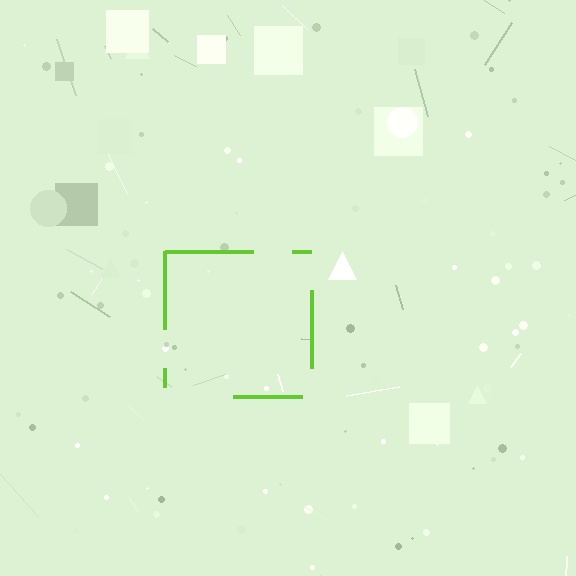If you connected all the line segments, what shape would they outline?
They would outline a square.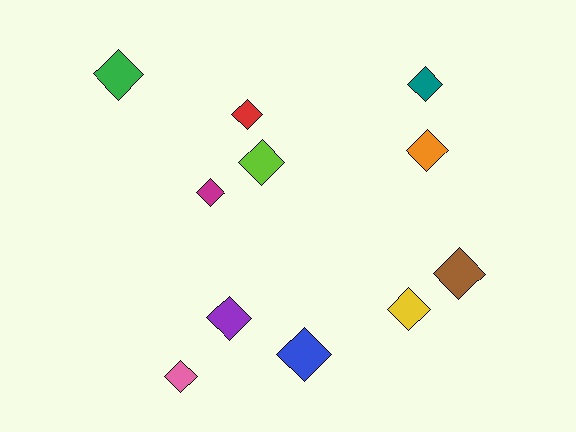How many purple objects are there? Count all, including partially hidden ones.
There is 1 purple object.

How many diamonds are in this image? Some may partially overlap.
There are 11 diamonds.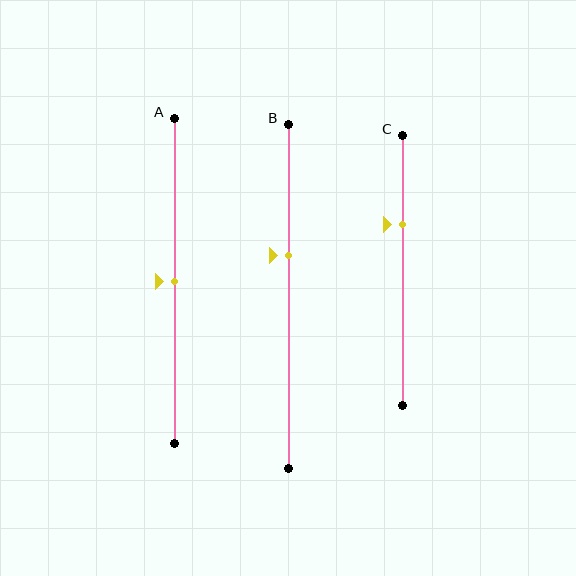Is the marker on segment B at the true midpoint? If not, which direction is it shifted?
No, the marker on segment B is shifted upward by about 12% of the segment length.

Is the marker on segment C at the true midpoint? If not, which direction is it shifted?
No, the marker on segment C is shifted upward by about 17% of the segment length.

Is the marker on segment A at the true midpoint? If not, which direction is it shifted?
Yes, the marker on segment A is at the true midpoint.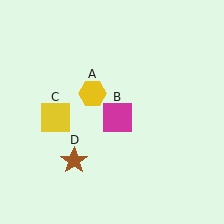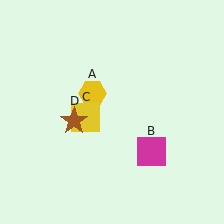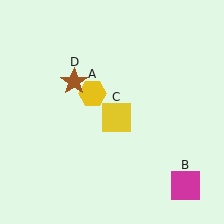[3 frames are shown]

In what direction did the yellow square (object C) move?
The yellow square (object C) moved right.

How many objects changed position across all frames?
3 objects changed position: magenta square (object B), yellow square (object C), brown star (object D).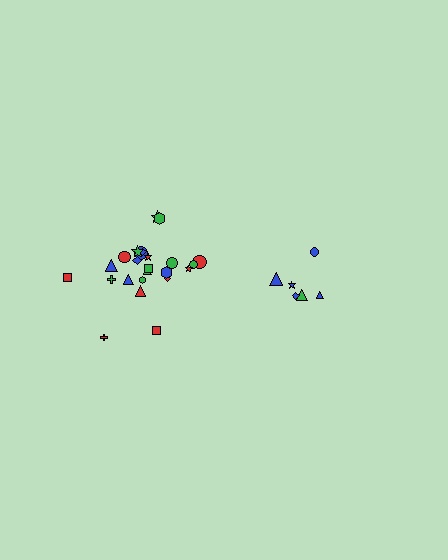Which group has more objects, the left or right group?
The left group.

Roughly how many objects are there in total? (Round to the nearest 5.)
Roughly 30 objects in total.